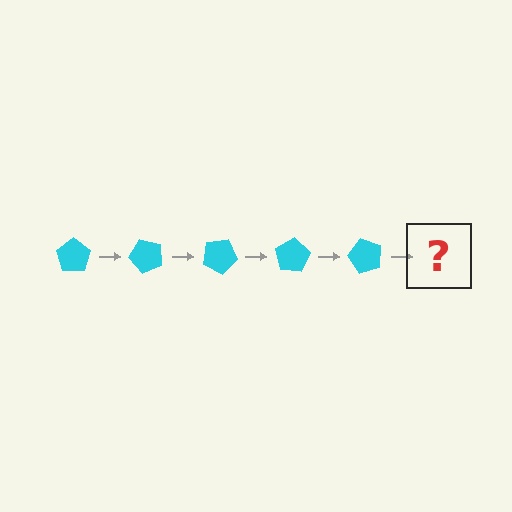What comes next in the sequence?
The next element should be a cyan pentagon rotated 250 degrees.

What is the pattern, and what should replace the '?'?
The pattern is that the pentagon rotates 50 degrees each step. The '?' should be a cyan pentagon rotated 250 degrees.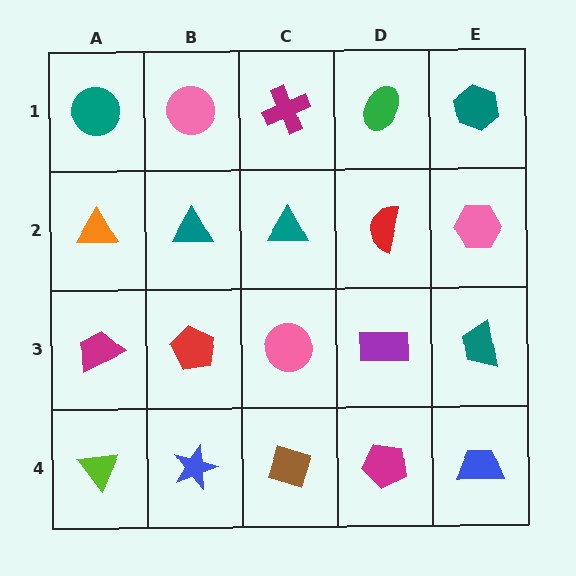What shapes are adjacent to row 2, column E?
A teal hexagon (row 1, column E), a teal trapezoid (row 3, column E), a red semicircle (row 2, column D).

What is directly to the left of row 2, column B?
An orange triangle.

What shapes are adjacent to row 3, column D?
A red semicircle (row 2, column D), a magenta pentagon (row 4, column D), a pink circle (row 3, column C), a teal trapezoid (row 3, column E).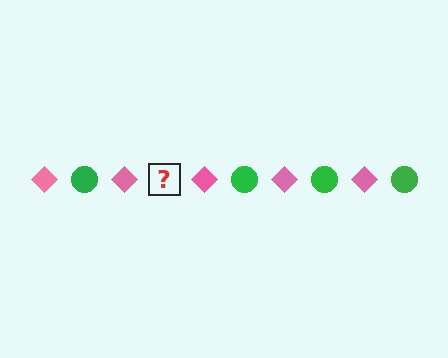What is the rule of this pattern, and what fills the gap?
The rule is that the pattern alternates between pink diamond and green circle. The gap should be filled with a green circle.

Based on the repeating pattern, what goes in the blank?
The blank should be a green circle.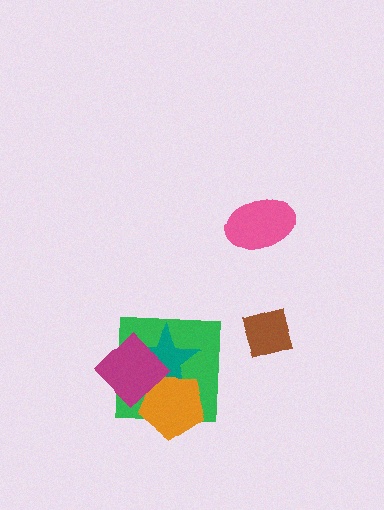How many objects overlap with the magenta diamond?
3 objects overlap with the magenta diamond.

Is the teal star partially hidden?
Yes, it is partially covered by another shape.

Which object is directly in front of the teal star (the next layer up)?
The orange pentagon is directly in front of the teal star.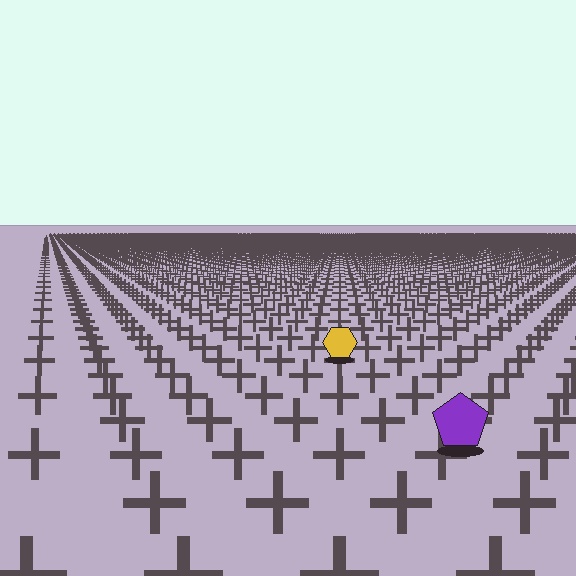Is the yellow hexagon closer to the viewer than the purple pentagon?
No. The purple pentagon is closer — you can tell from the texture gradient: the ground texture is coarser near it.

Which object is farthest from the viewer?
The yellow hexagon is farthest from the viewer. It appears smaller and the ground texture around it is denser.